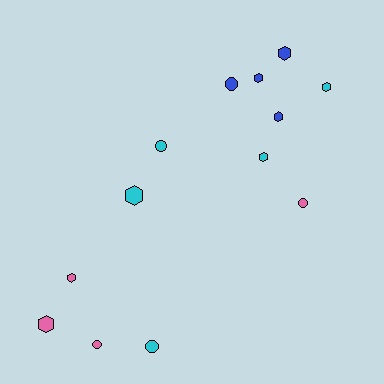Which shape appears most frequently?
Hexagon, with 8 objects.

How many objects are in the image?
There are 13 objects.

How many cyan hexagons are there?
There are 3 cyan hexagons.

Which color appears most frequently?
Cyan, with 5 objects.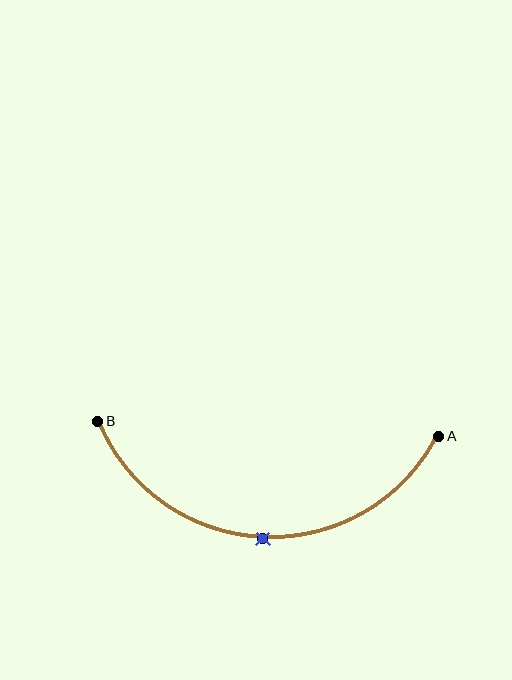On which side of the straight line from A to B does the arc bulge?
The arc bulges below the straight line connecting A and B.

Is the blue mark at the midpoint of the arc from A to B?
Yes. The blue mark lies on the arc at equal arc-length from both A and B — it is the arc midpoint.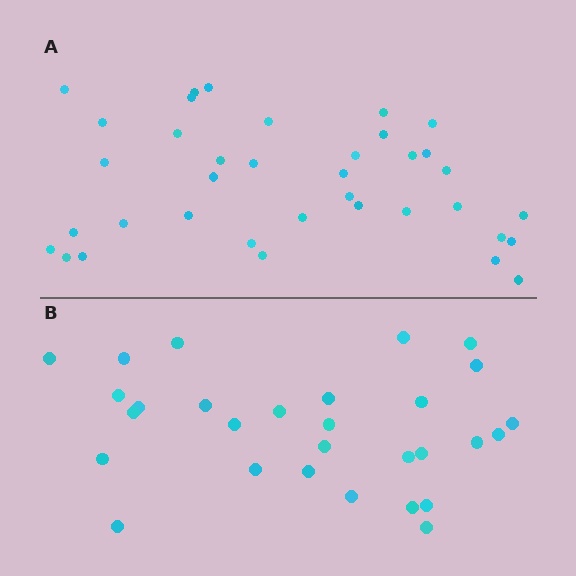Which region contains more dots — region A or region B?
Region A (the top region) has more dots.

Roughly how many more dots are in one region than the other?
Region A has roughly 8 or so more dots than region B.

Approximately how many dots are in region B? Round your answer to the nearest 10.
About 30 dots. (The exact count is 29, which rounds to 30.)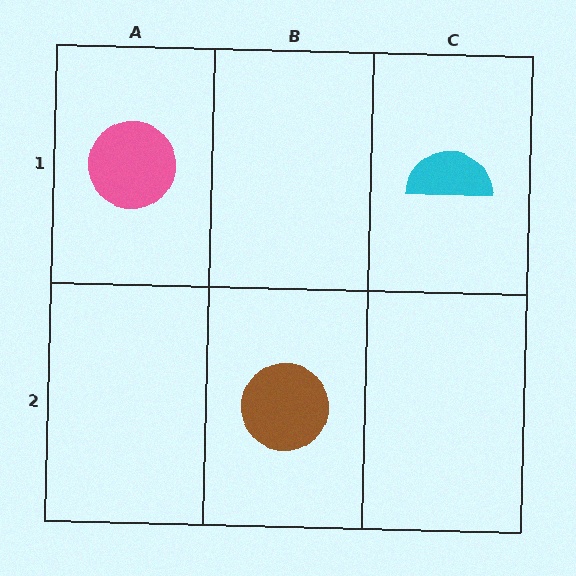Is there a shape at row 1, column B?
No, that cell is empty.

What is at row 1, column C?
A cyan semicircle.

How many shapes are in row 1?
2 shapes.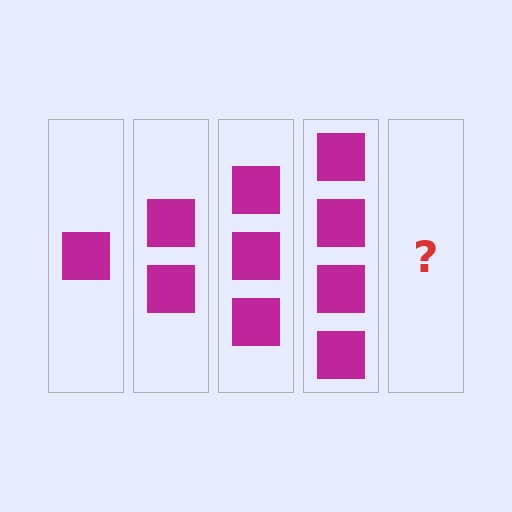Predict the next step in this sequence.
The next step is 5 squares.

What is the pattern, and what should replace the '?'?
The pattern is that each step adds one more square. The '?' should be 5 squares.